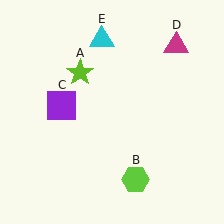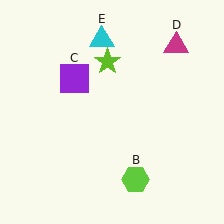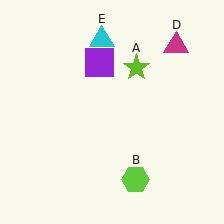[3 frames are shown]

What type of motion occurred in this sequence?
The lime star (object A), purple square (object C) rotated clockwise around the center of the scene.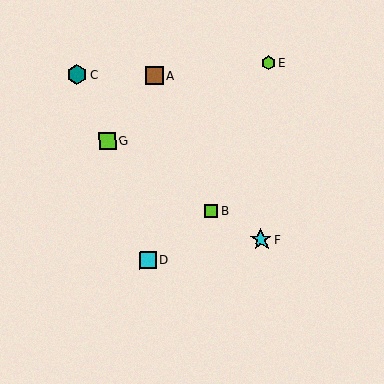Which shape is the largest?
The cyan star (labeled F) is the largest.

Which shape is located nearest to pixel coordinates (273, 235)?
The cyan star (labeled F) at (261, 240) is nearest to that location.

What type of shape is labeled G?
Shape G is a lime square.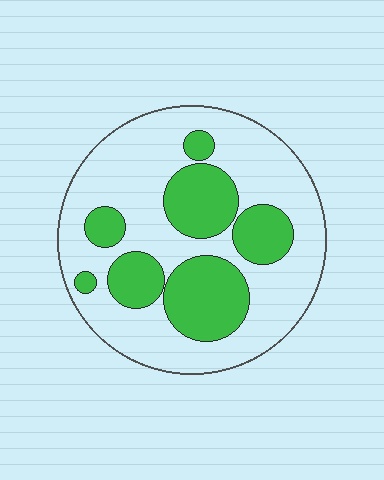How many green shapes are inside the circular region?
7.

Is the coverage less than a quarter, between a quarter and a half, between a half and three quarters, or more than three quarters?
Between a quarter and a half.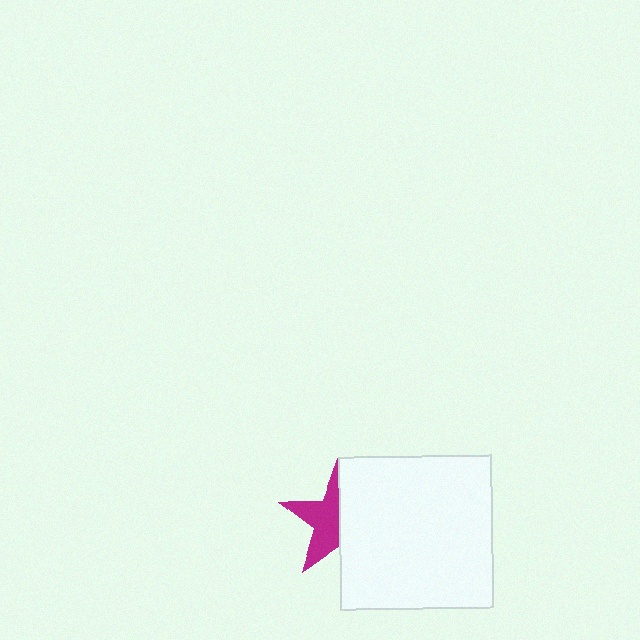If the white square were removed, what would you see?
You would see the complete magenta star.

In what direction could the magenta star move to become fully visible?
The magenta star could move left. That would shift it out from behind the white square entirely.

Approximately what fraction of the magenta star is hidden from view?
Roughly 50% of the magenta star is hidden behind the white square.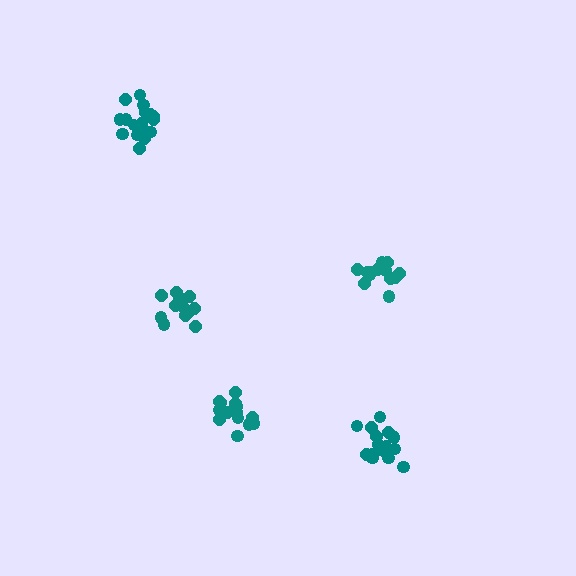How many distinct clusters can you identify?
There are 5 distinct clusters.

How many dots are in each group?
Group 1: 19 dots, Group 2: 18 dots, Group 3: 14 dots, Group 4: 13 dots, Group 5: 14 dots (78 total).